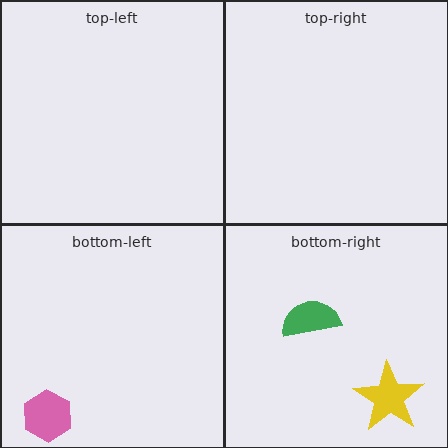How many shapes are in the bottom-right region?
2.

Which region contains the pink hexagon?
The bottom-left region.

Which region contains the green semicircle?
The bottom-right region.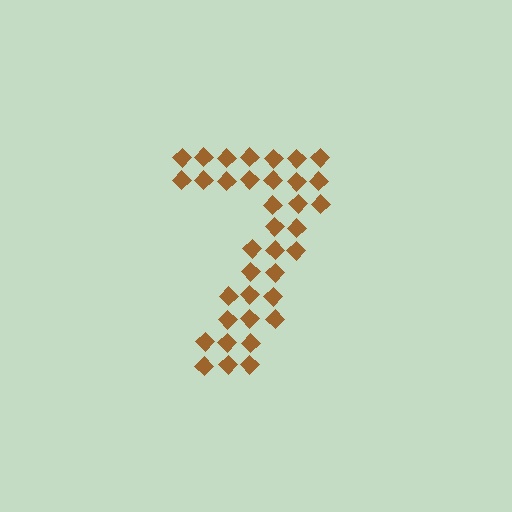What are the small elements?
The small elements are diamonds.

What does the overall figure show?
The overall figure shows the digit 7.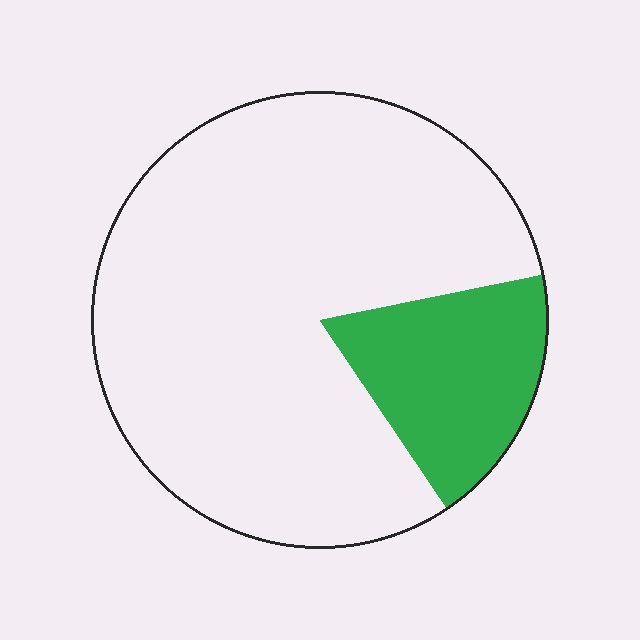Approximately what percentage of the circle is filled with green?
Approximately 20%.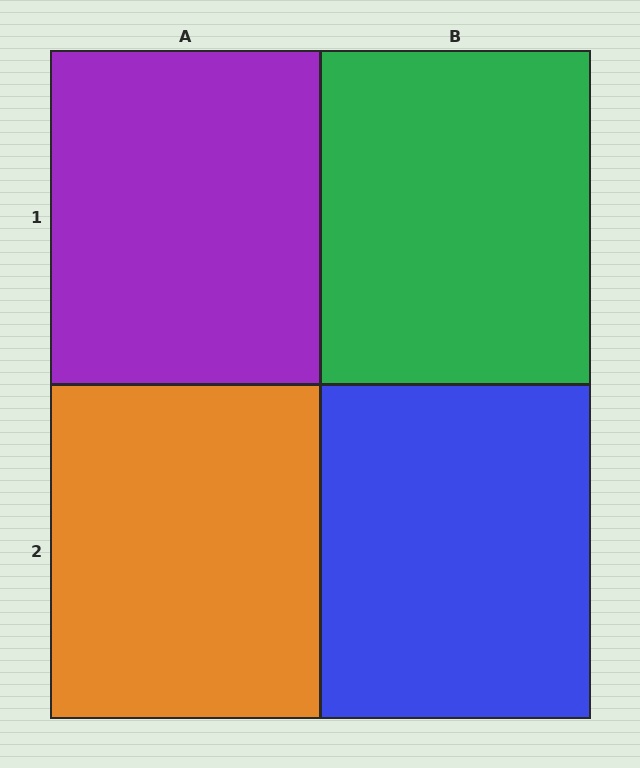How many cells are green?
1 cell is green.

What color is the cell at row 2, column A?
Orange.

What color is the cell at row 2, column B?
Blue.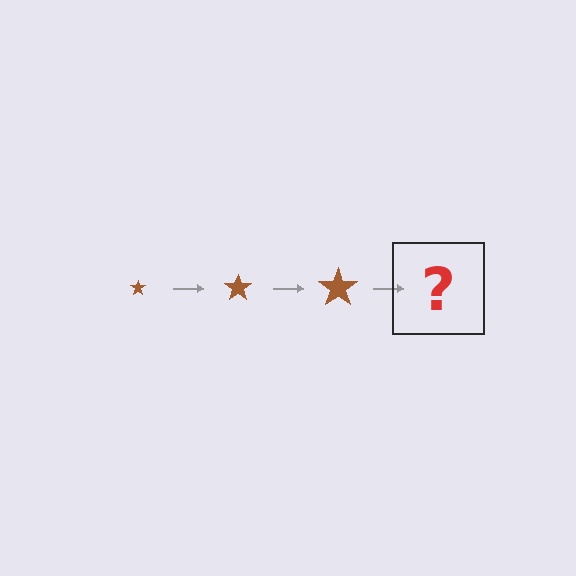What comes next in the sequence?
The next element should be a brown star, larger than the previous one.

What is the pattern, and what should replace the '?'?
The pattern is that the star gets progressively larger each step. The '?' should be a brown star, larger than the previous one.